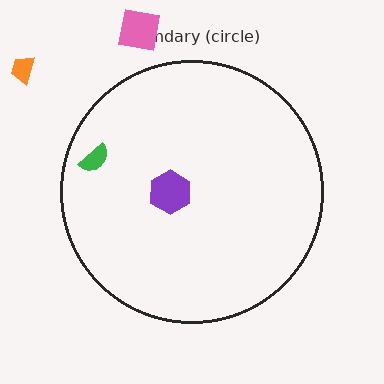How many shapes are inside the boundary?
2 inside, 2 outside.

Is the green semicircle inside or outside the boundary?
Inside.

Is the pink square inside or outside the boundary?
Outside.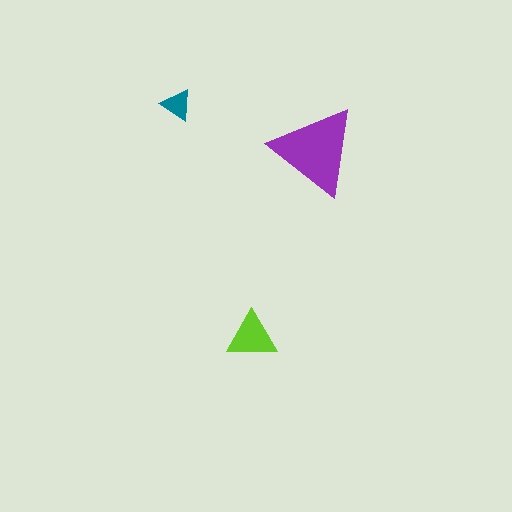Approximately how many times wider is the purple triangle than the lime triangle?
About 2 times wider.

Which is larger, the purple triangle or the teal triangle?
The purple one.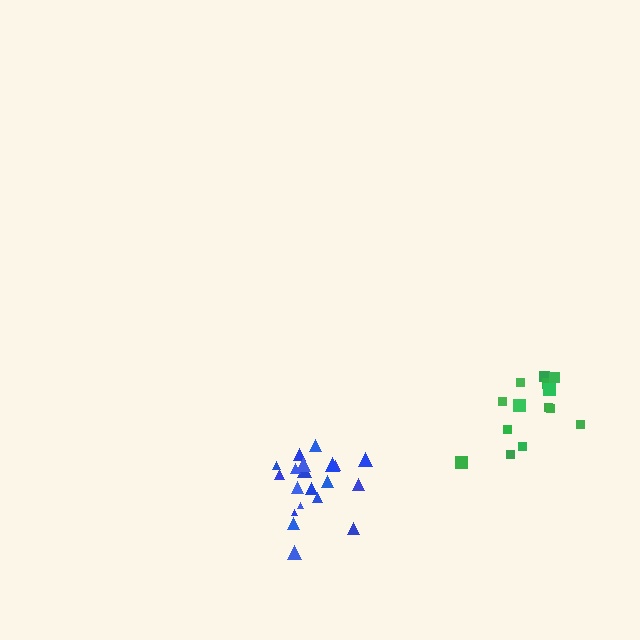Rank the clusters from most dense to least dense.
blue, green.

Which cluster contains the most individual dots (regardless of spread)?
Blue (20).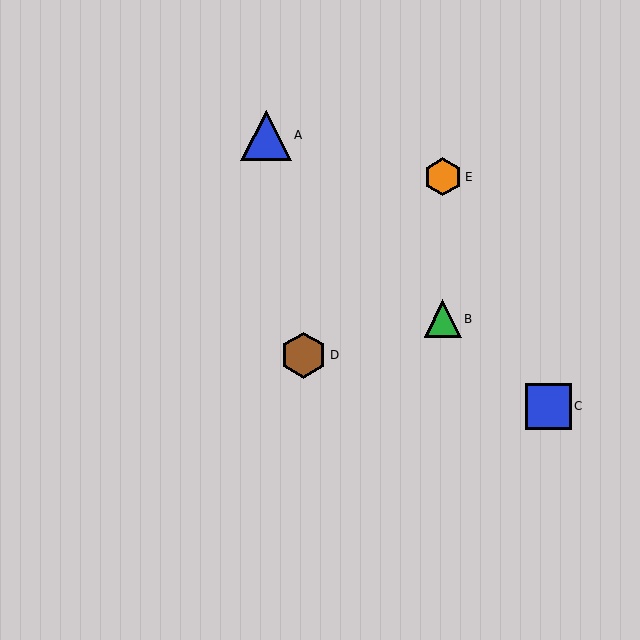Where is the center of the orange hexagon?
The center of the orange hexagon is at (443, 177).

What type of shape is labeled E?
Shape E is an orange hexagon.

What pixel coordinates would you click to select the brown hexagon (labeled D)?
Click at (304, 355) to select the brown hexagon D.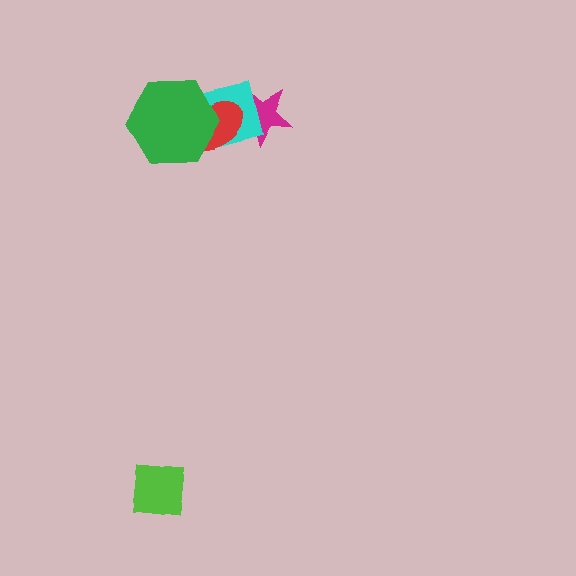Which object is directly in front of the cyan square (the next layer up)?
The red ellipse is directly in front of the cyan square.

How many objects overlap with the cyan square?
3 objects overlap with the cyan square.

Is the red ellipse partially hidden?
Yes, it is partially covered by another shape.